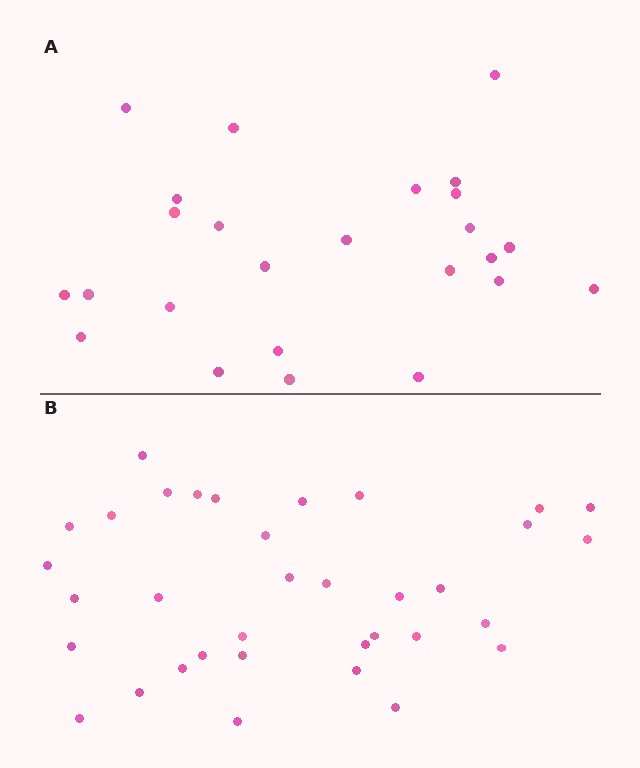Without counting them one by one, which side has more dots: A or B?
Region B (the bottom region) has more dots.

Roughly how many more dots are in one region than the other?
Region B has roughly 10 or so more dots than region A.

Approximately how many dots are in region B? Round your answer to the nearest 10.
About 40 dots. (The exact count is 35, which rounds to 40.)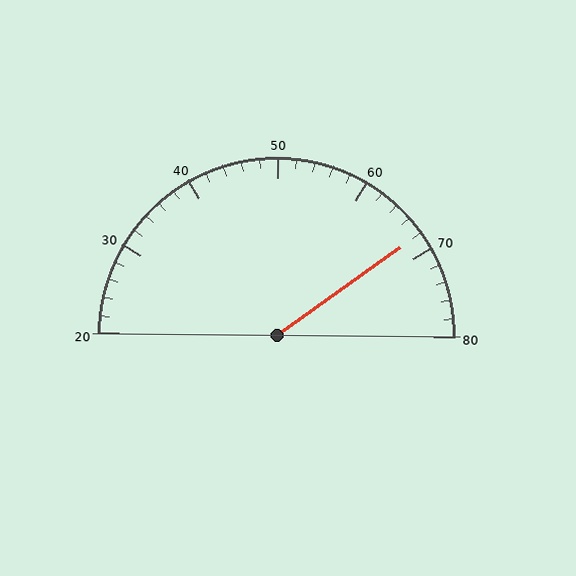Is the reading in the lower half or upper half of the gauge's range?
The reading is in the upper half of the range (20 to 80).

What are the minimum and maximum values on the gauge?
The gauge ranges from 20 to 80.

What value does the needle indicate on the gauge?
The needle indicates approximately 68.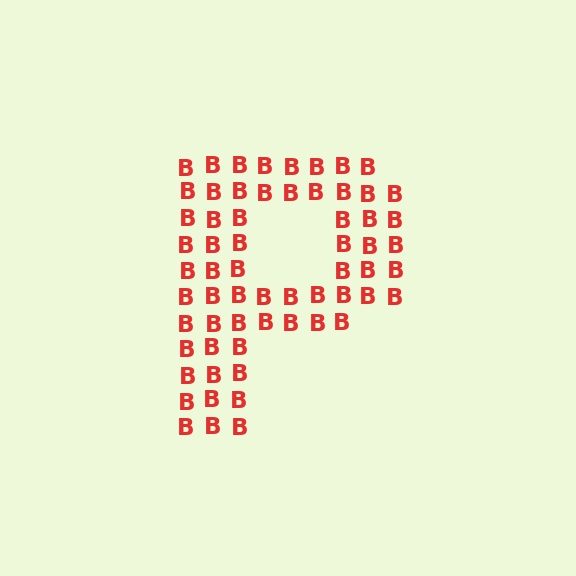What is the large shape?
The large shape is the letter P.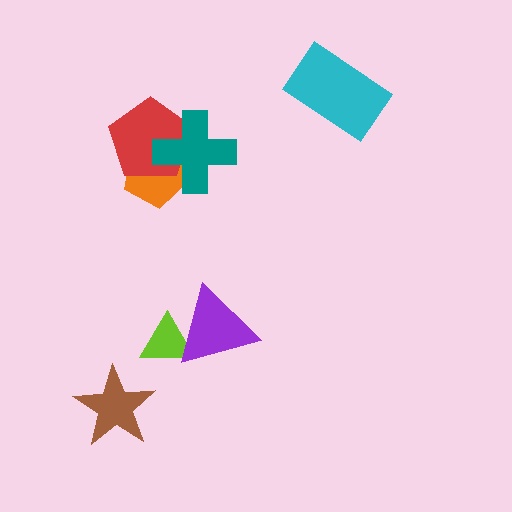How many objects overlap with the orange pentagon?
2 objects overlap with the orange pentagon.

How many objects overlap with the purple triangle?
1 object overlaps with the purple triangle.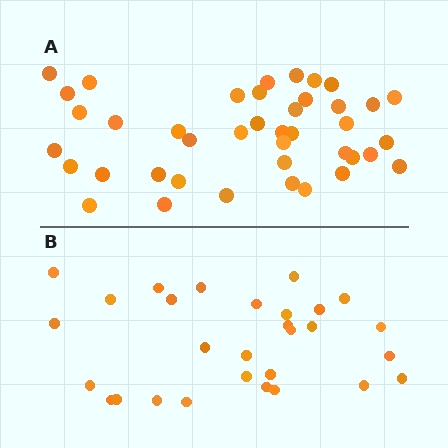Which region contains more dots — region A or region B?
Region A (the top region) has more dots.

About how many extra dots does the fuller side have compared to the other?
Region A has roughly 12 or so more dots than region B.